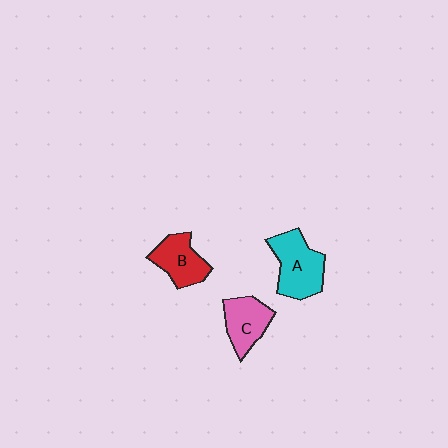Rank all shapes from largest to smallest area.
From largest to smallest: A (cyan), B (red), C (pink).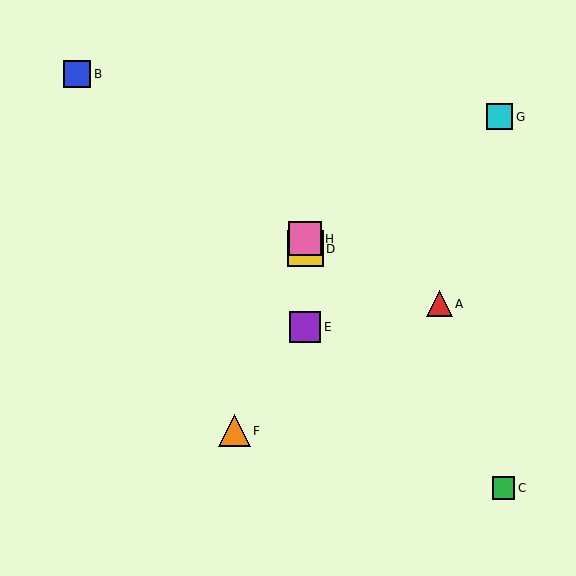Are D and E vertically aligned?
Yes, both are at x≈305.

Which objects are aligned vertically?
Objects D, E, H are aligned vertically.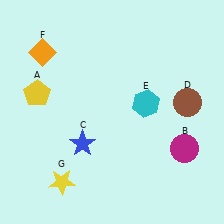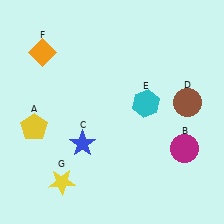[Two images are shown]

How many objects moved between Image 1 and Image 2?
1 object moved between the two images.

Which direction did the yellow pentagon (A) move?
The yellow pentagon (A) moved down.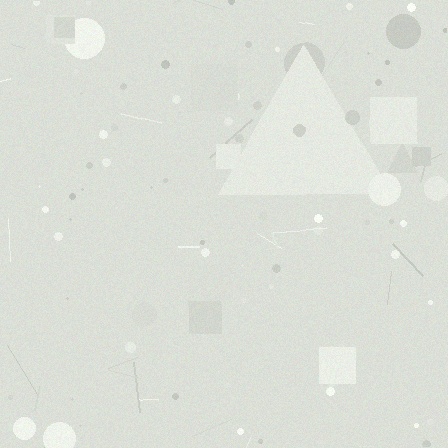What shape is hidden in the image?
A triangle is hidden in the image.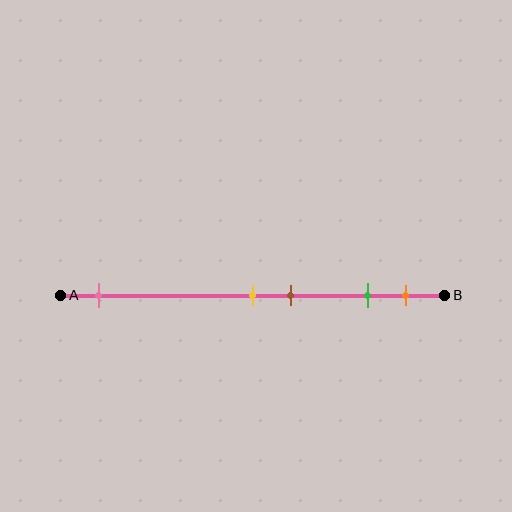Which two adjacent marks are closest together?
The yellow and brown marks are the closest adjacent pair.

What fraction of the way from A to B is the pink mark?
The pink mark is approximately 10% (0.1) of the way from A to B.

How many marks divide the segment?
There are 5 marks dividing the segment.